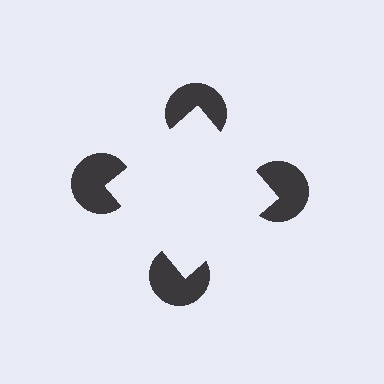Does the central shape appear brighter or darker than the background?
It typically appears slightly brighter than the background, even though no actual brightness change is drawn.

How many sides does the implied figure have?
4 sides.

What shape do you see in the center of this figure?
An illusory square — its edges are inferred from the aligned wedge cuts in the pac-man discs, not physically drawn.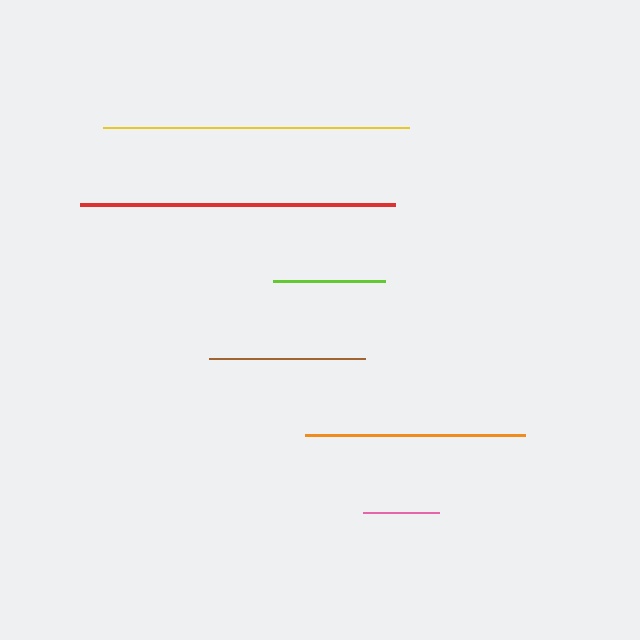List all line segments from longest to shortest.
From longest to shortest: red, yellow, orange, brown, lime, pink.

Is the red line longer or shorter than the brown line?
The red line is longer than the brown line.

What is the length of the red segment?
The red segment is approximately 314 pixels long.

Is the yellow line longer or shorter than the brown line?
The yellow line is longer than the brown line.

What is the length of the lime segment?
The lime segment is approximately 112 pixels long.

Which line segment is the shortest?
The pink line is the shortest at approximately 76 pixels.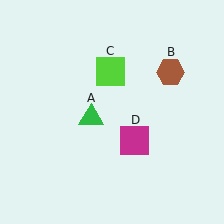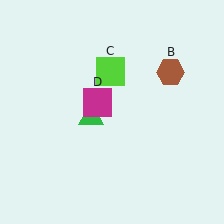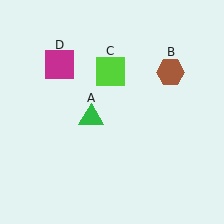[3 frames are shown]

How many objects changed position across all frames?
1 object changed position: magenta square (object D).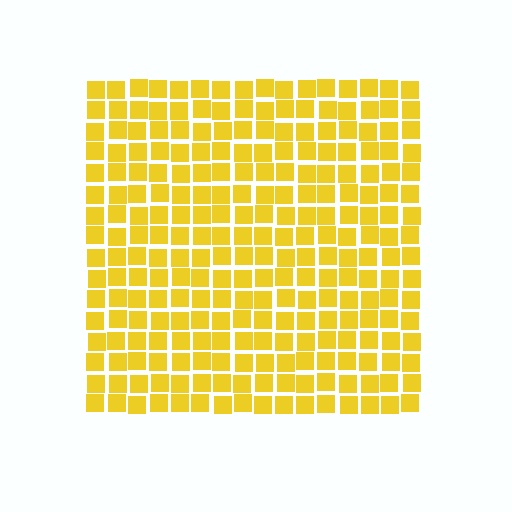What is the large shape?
The large shape is a square.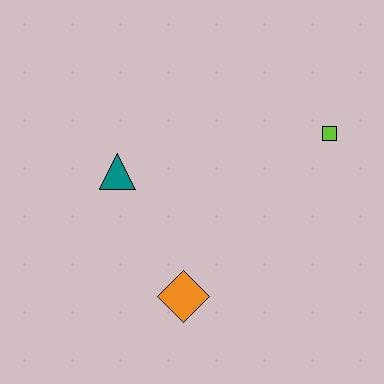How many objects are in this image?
There are 3 objects.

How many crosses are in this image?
There are no crosses.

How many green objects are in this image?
There are no green objects.